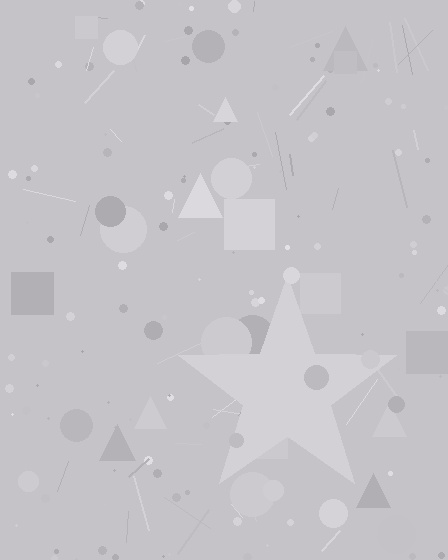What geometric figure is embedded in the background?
A star is embedded in the background.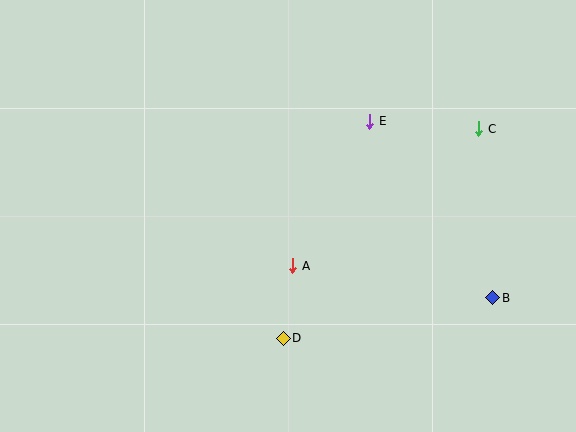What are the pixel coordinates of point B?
Point B is at (493, 298).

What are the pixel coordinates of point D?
Point D is at (283, 338).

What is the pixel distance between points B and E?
The distance between B and E is 215 pixels.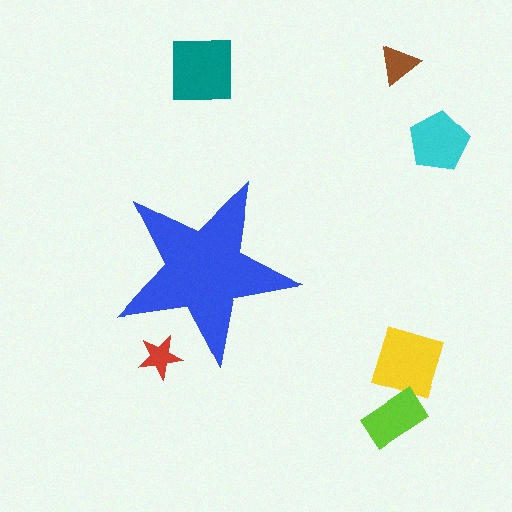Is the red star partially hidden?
Yes, the red star is partially hidden behind the blue star.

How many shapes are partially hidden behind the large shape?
1 shape is partially hidden.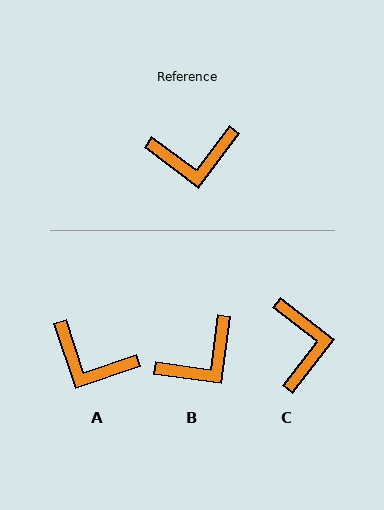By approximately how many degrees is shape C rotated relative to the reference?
Approximately 89 degrees counter-clockwise.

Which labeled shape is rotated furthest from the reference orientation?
C, about 89 degrees away.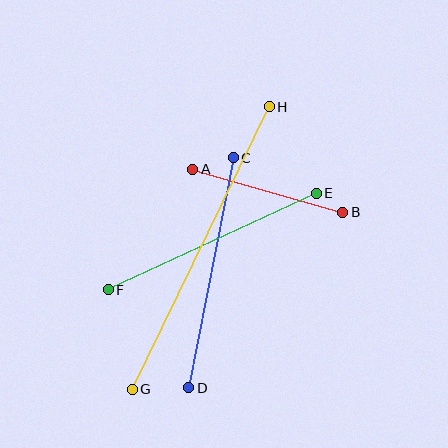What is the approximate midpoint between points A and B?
The midpoint is at approximately (268, 191) pixels.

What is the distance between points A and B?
The distance is approximately 156 pixels.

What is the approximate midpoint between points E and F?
The midpoint is at approximately (212, 242) pixels.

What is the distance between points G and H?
The distance is approximately 314 pixels.